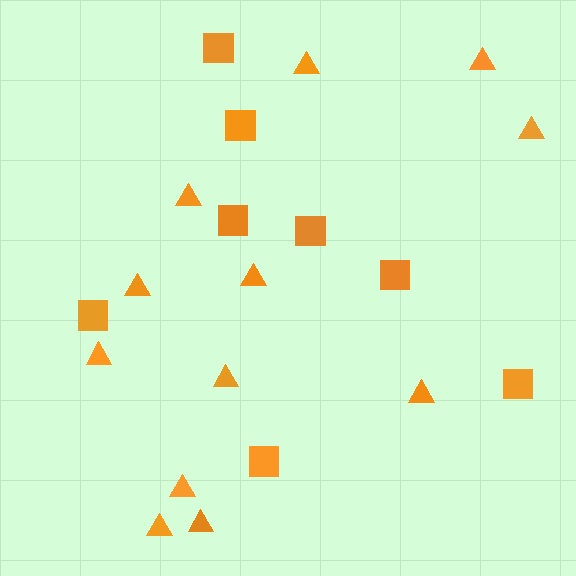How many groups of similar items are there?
There are 2 groups: one group of squares (8) and one group of triangles (12).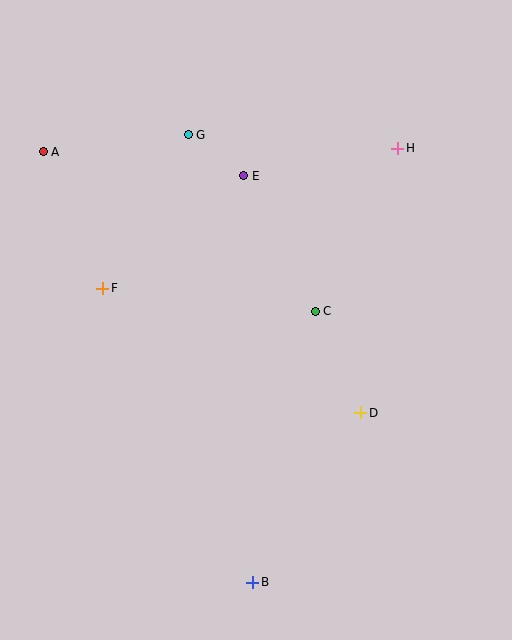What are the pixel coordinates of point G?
Point G is at (188, 135).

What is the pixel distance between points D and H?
The distance between D and H is 267 pixels.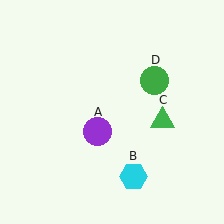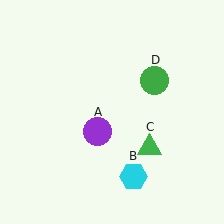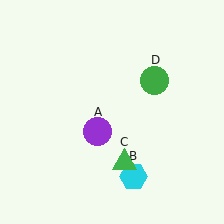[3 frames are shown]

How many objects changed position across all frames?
1 object changed position: green triangle (object C).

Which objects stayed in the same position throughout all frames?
Purple circle (object A) and cyan hexagon (object B) and green circle (object D) remained stationary.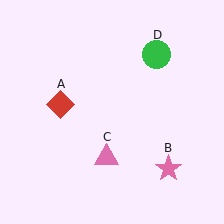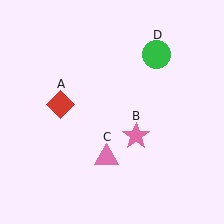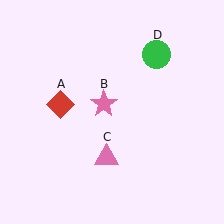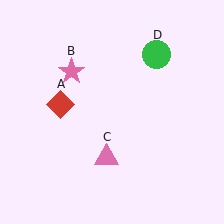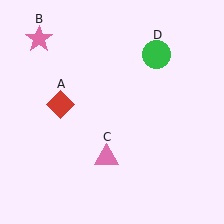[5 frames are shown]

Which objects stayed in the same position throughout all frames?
Red diamond (object A) and pink triangle (object C) and green circle (object D) remained stationary.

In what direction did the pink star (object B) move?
The pink star (object B) moved up and to the left.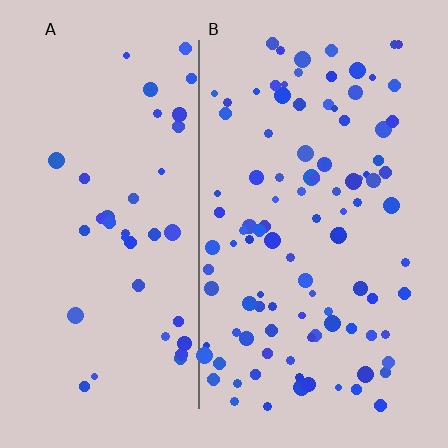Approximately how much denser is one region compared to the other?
Approximately 2.7× — region B over region A.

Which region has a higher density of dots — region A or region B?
B (the right).